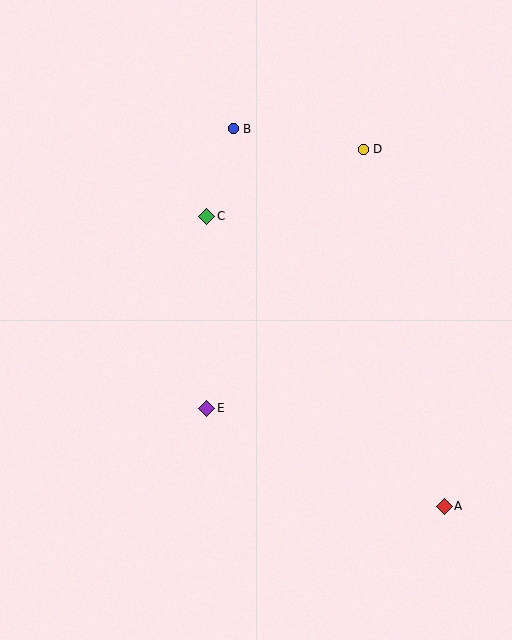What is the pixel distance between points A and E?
The distance between A and E is 257 pixels.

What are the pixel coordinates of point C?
Point C is at (207, 216).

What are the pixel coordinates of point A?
Point A is at (444, 506).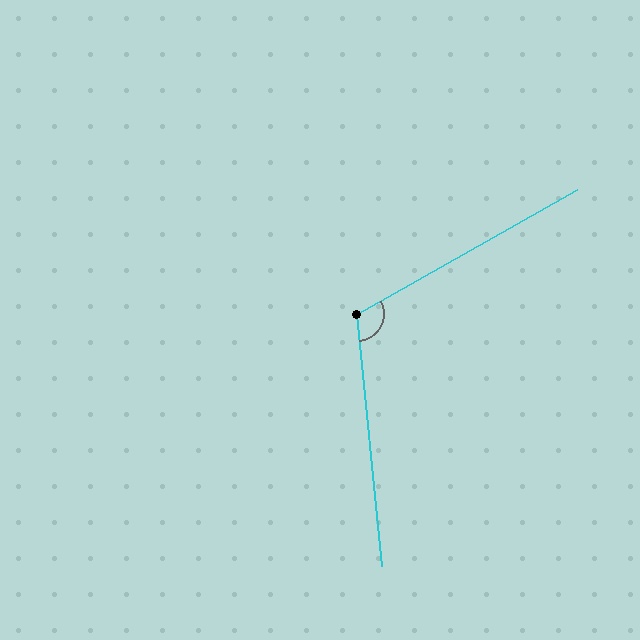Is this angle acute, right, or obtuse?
It is obtuse.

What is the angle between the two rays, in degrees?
Approximately 114 degrees.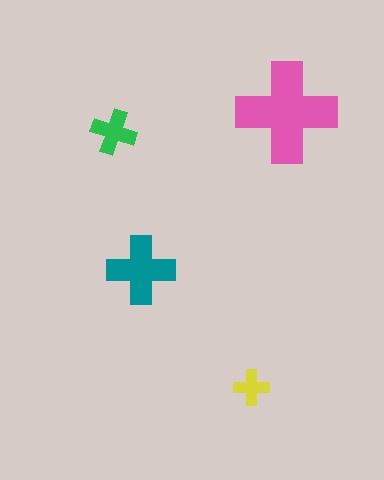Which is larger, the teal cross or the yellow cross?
The teal one.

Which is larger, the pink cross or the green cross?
The pink one.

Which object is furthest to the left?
The green cross is leftmost.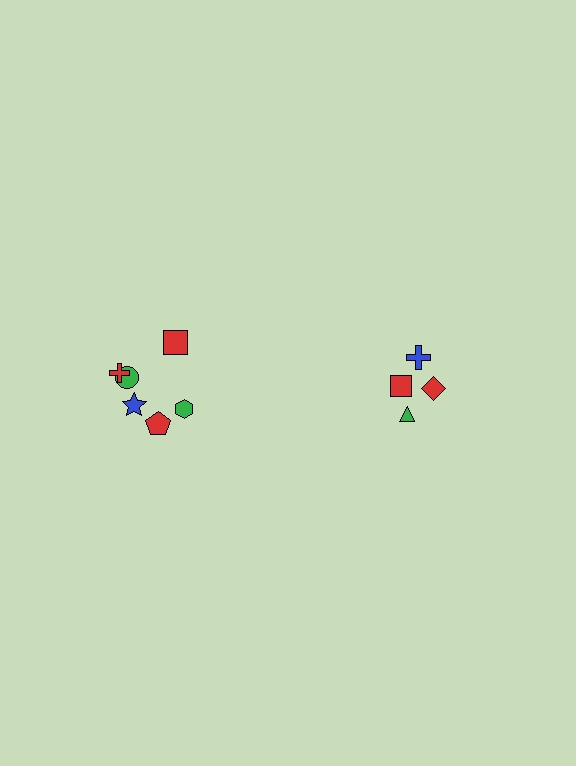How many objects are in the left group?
There are 6 objects.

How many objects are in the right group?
There are 4 objects.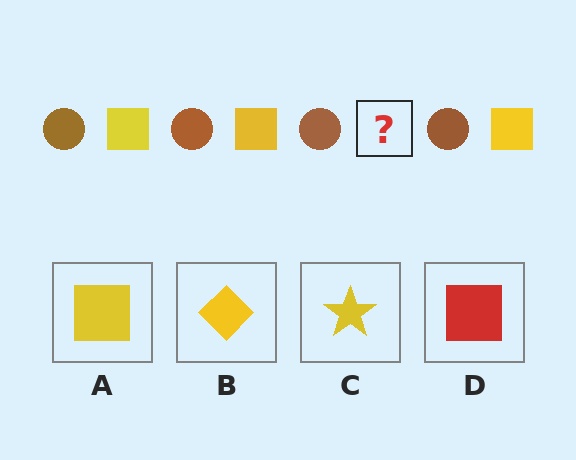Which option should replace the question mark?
Option A.